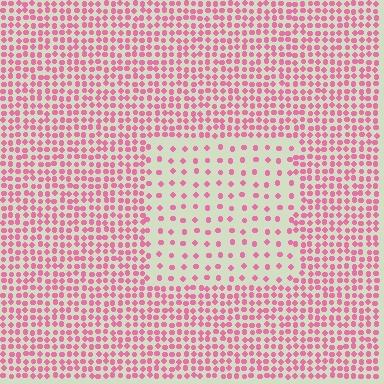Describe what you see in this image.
The image contains small pink elements arranged at two different densities. A rectangle-shaped region is visible where the elements are less densely packed than the surrounding area.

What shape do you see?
I see a rectangle.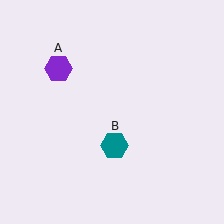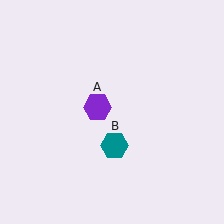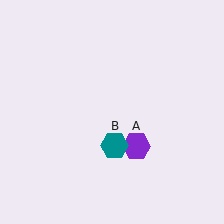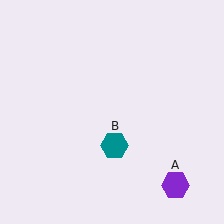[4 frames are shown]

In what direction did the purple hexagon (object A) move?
The purple hexagon (object A) moved down and to the right.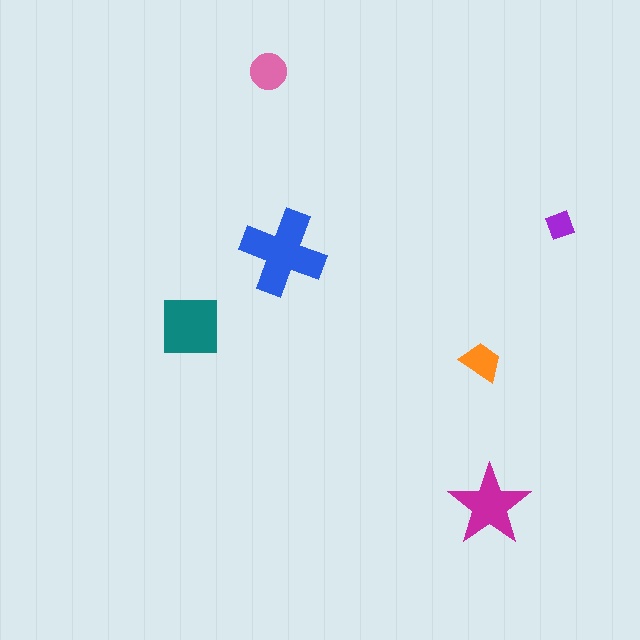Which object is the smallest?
The purple diamond.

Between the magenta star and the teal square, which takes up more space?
The teal square.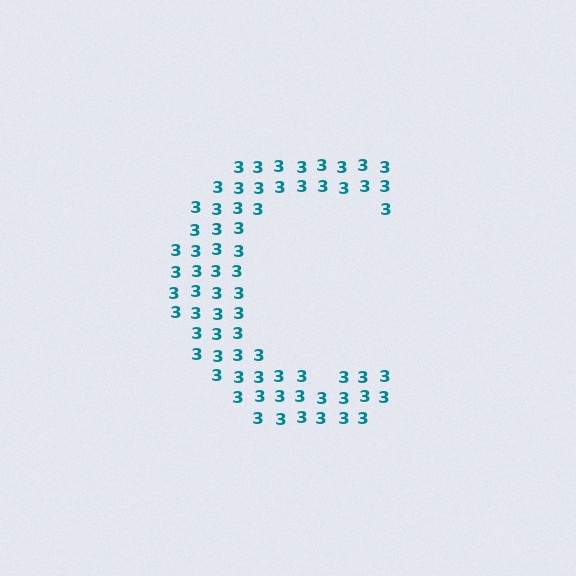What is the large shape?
The large shape is the letter C.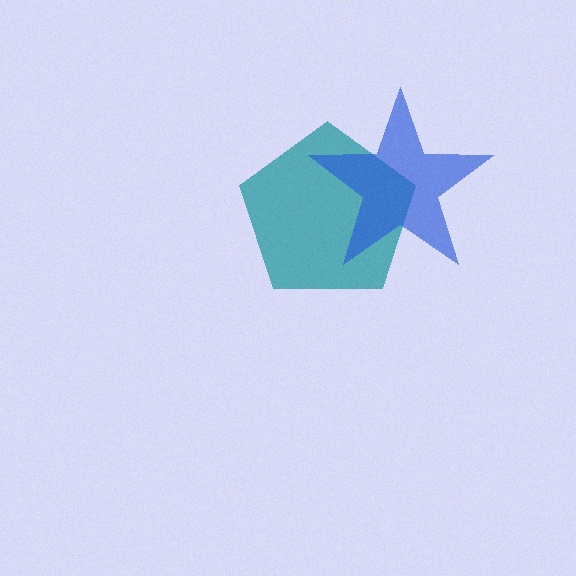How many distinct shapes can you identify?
There are 2 distinct shapes: a teal pentagon, a blue star.